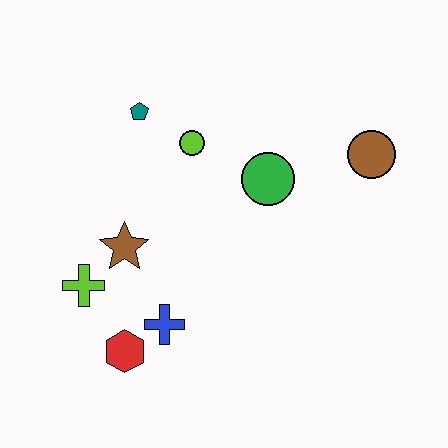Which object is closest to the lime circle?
The teal pentagon is closest to the lime circle.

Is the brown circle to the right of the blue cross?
Yes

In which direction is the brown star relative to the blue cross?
The brown star is above the blue cross.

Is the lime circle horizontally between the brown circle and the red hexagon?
Yes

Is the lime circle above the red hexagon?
Yes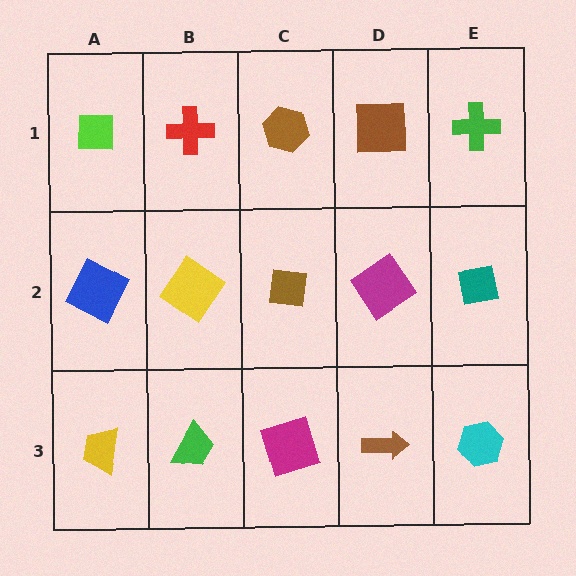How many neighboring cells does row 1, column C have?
3.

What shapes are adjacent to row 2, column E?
A green cross (row 1, column E), a cyan hexagon (row 3, column E), a magenta diamond (row 2, column D).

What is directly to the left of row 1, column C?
A red cross.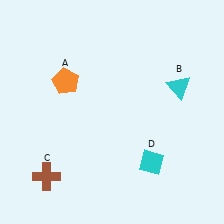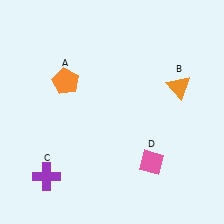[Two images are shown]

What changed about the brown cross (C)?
In Image 1, C is brown. In Image 2, it changed to purple.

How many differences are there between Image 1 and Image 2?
There are 3 differences between the two images.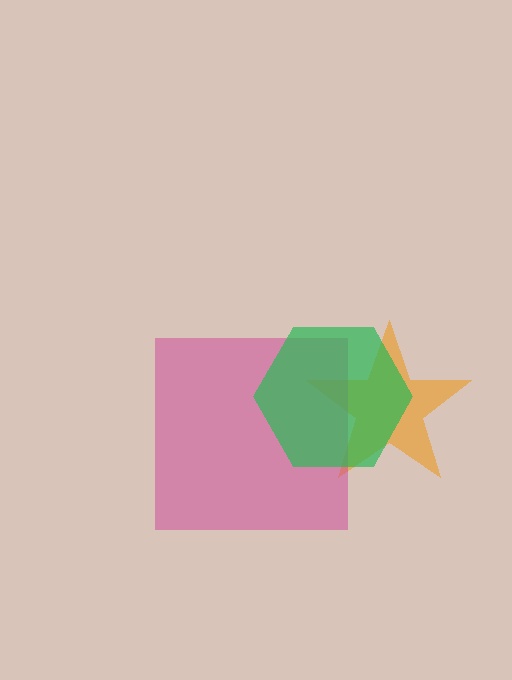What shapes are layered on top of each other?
The layered shapes are: an orange star, a magenta square, a green hexagon.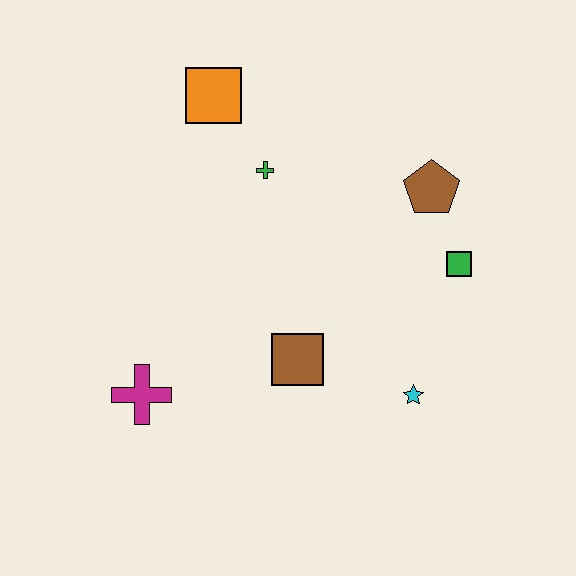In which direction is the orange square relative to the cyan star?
The orange square is above the cyan star.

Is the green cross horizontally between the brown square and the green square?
No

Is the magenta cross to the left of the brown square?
Yes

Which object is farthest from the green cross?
The cyan star is farthest from the green cross.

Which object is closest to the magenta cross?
The brown square is closest to the magenta cross.